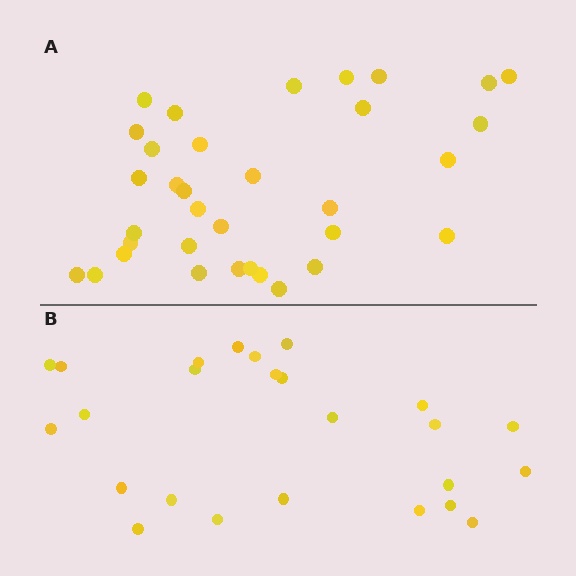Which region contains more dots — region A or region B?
Region A (the top region) has more dots.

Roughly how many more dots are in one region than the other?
Region A has roughly 8 or so more dots than region B.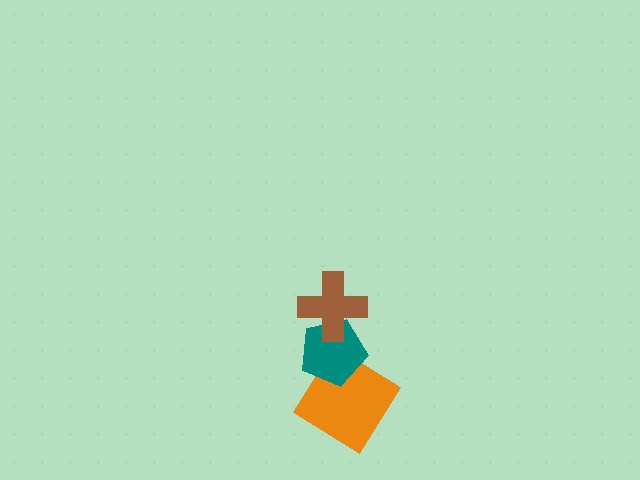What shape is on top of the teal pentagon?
The brown cross is on top of the teal pentagon.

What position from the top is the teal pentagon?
The teal pentagon is 2nd from the top.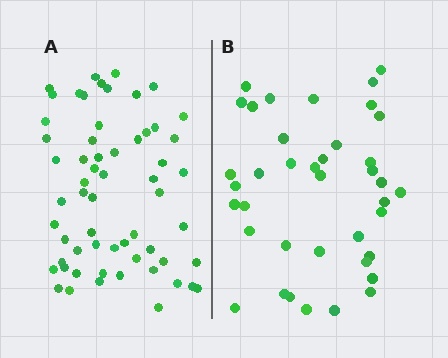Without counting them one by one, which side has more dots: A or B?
Region A (the left region) has more dots.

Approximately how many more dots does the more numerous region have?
Region A has approximately 20 more dots than region B.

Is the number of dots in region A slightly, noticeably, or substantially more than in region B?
Region A has substantially more. The ratio is roughly 1.5 to 1.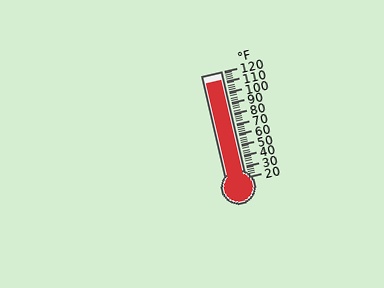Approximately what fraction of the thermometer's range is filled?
The thermometer is filled to approximately 90% of its range.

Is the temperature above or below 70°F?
The temperature is above 70°F.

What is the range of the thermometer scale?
The thermometer scale ranges from 20°F to 120°F.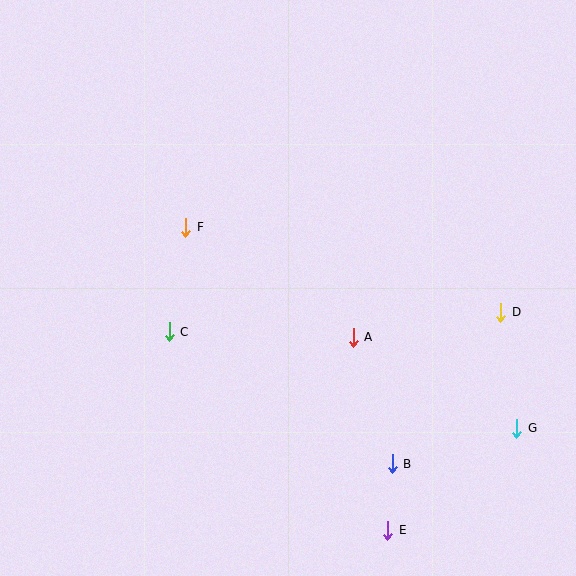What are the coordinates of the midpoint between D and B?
The midpoint between D and B is at (446, 388).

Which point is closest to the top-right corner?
Point D is closest to the top-right corner.